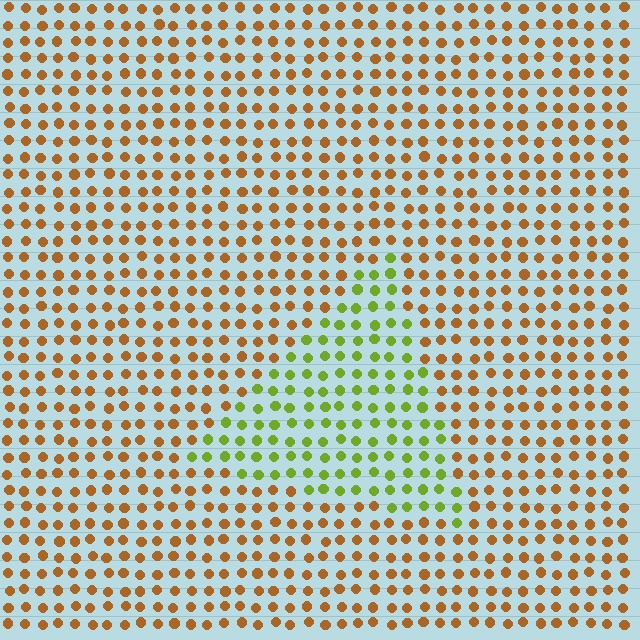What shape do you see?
I see a triangle.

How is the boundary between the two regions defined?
The boundary is defined purely by a slight shift in hue (about 57 degrees). Spacing, size, and orientation are identical on both sides.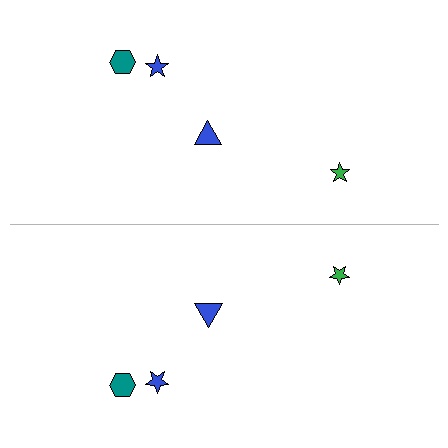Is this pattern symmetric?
Yes, this pattern has bilateral (reflection) symmetry.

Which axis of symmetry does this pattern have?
The pattern has a horizontal axis of symmetry running through the center of the image.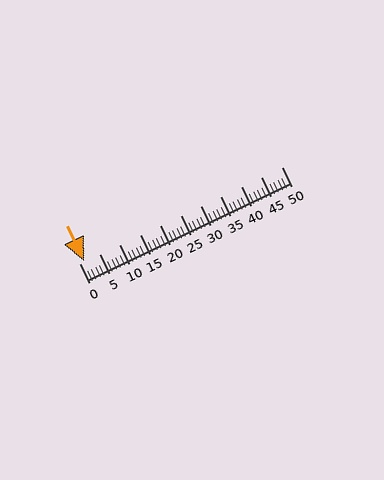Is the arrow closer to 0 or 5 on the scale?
The arrow is closer to 0.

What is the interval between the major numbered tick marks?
The major tick marks are spaced 5 units apart.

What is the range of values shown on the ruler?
The ruler shows values from 0 to 50.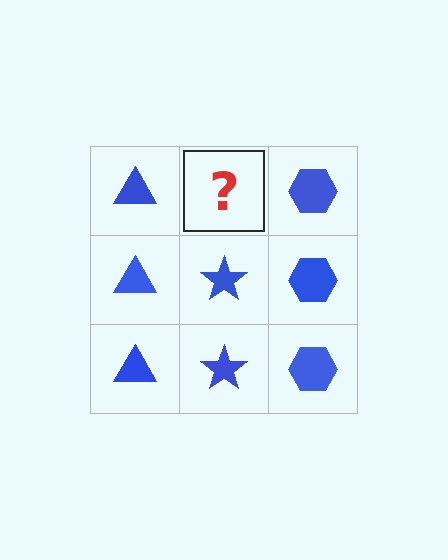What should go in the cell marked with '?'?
The missing cell should contain a blue star.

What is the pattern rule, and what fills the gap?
The rule is that each column has a consistent shape. The gap should be filled with a blue star.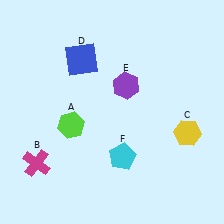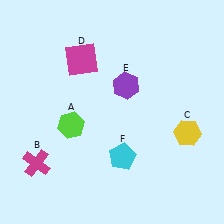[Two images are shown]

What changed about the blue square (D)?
In Image 1, D is blue. In Image 2, it changed to magenta.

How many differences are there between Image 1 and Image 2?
There is 1 difference between the two images.